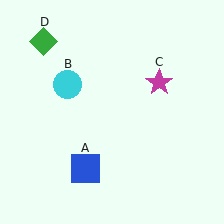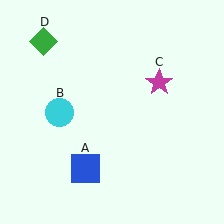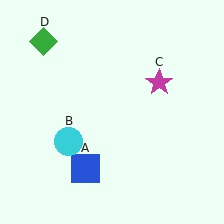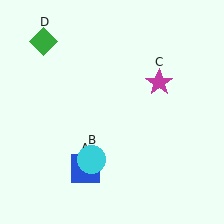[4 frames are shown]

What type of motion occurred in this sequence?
The cyan circle (object B) rotated counterclockwise around the center of the scene.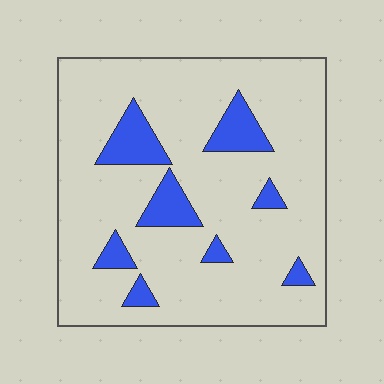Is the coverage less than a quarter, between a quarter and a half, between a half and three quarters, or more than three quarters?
Less than a quarter.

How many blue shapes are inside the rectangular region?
8.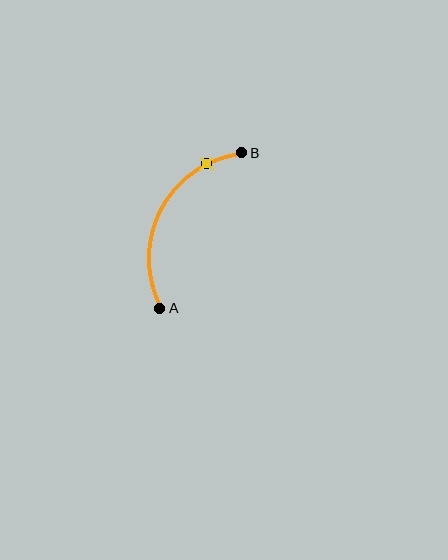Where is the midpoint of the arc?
The arc midpoint is the point on the curve farthest from the straight line joining A and B. It sits to the left of that line.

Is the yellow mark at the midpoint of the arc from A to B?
No. The yellow mark lies on the arc but is closer to endpoint B. The arc midpoint would be at the point on the curve equidistant along the arc from both A and B.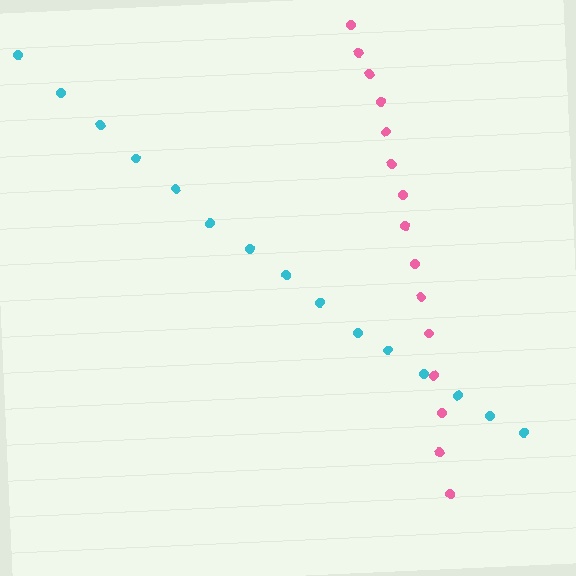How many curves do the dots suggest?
There are 2 distinct paths.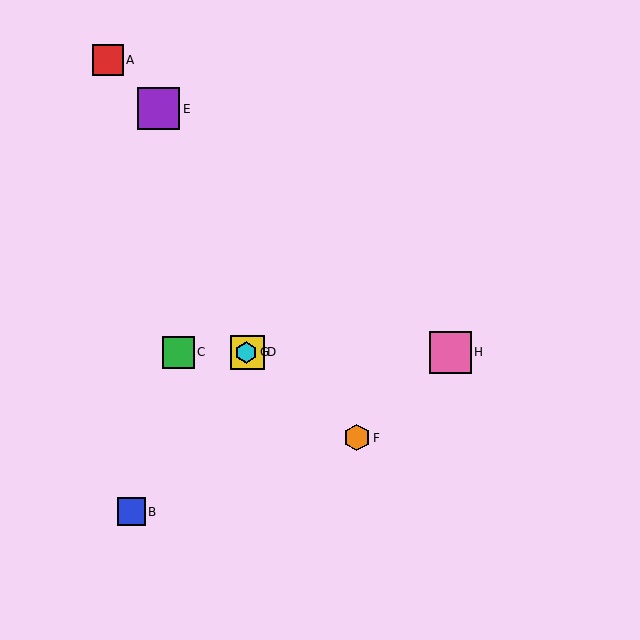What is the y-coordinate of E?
Object E is at y≈109.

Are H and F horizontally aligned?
No, H is at y≈352 and F is at y≈438.